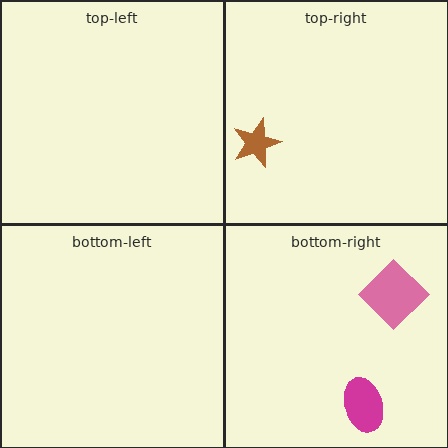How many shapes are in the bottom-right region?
2.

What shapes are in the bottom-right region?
The magenta ellipse, the pink diamond.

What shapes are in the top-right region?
The brown star.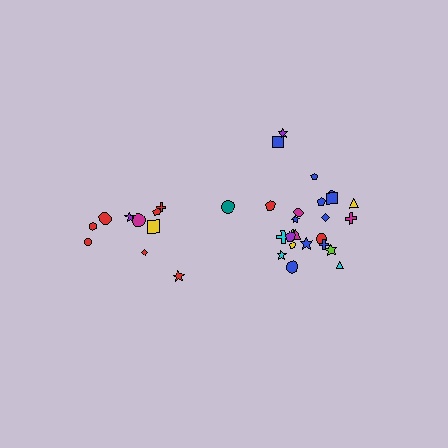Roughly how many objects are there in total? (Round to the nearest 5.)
Roughly 35 objects in total.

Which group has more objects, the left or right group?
The right group.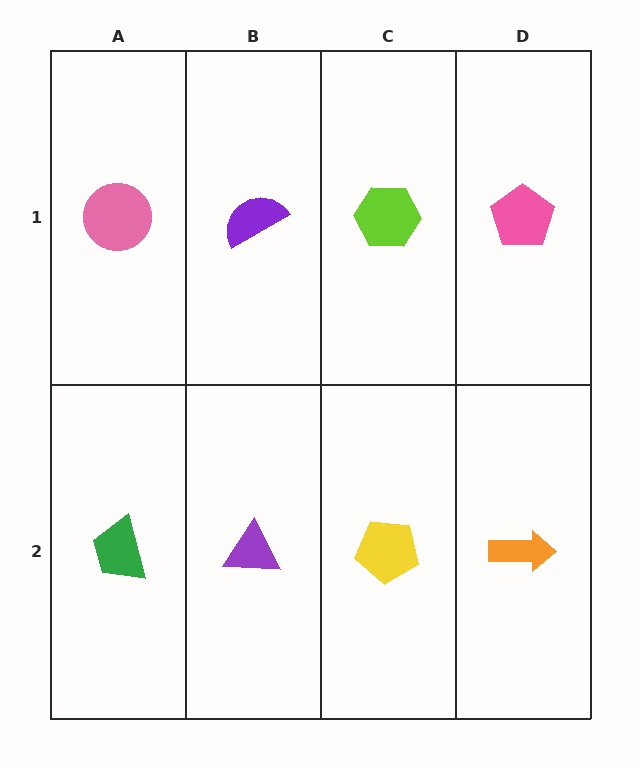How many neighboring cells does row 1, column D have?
2.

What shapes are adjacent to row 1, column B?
A purple triangle (row 2, column B), a pink circle (row 1, column A), a lime hexagon (row 1, column C).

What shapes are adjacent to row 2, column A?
A pink circle (row 1, column A), a purple triangle (row 2, column B).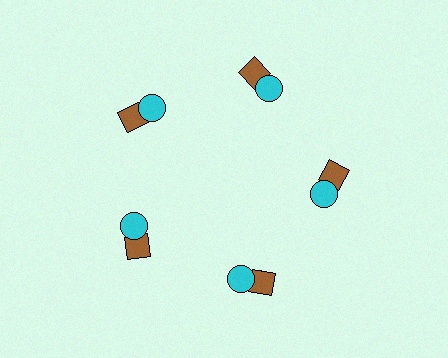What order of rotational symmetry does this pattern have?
This pattern has 5-fold rotational symmetry.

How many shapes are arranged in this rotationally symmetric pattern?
There are 15 shapes, arranged in 5 groups of 3.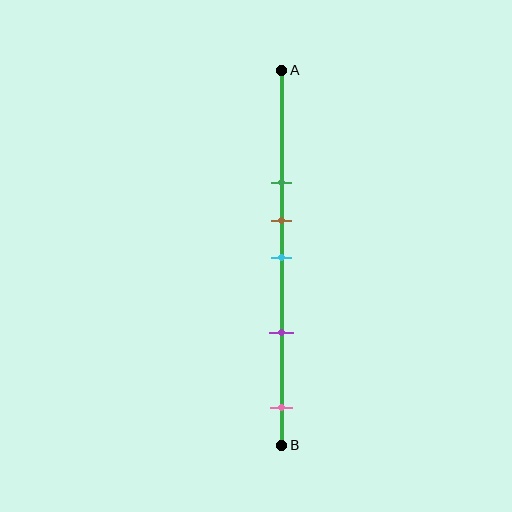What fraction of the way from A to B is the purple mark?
The purple mark is approximately 70% (0.7) of the way from A to B.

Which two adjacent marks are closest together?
The brown and cyan marks are the closest adjacent pair.